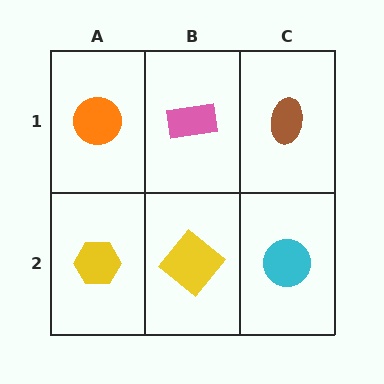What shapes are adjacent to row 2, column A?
An orange circle (row 1, column A), a yellow diamond (row 2, column B).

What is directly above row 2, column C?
A brown ellipse.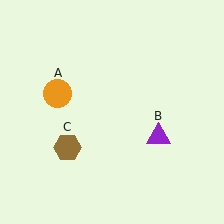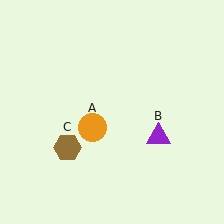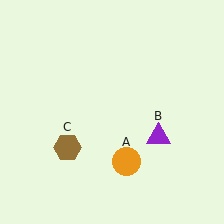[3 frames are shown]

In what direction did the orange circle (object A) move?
The orange circle (object A) moved down and to the right.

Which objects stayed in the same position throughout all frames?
Purple triangle (object B) and brown hexagon (object C) remained stationary.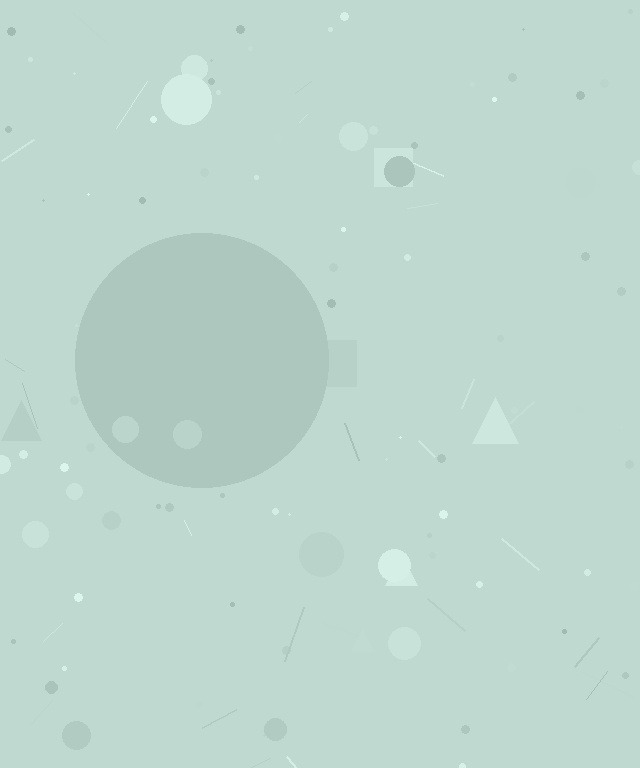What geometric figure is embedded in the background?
A circle is embedded in the background.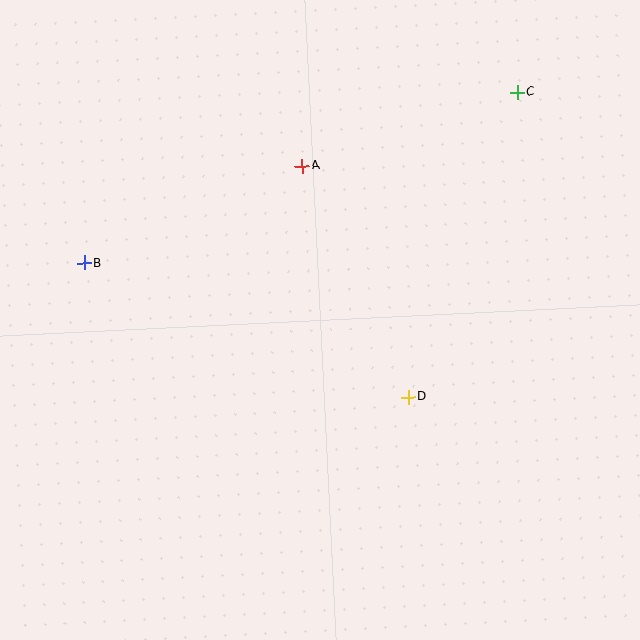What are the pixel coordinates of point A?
Point A is at (302, 166).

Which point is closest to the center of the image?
Point D at (408, 397) is closest to the center.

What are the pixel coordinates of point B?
Point B is at (84, 263).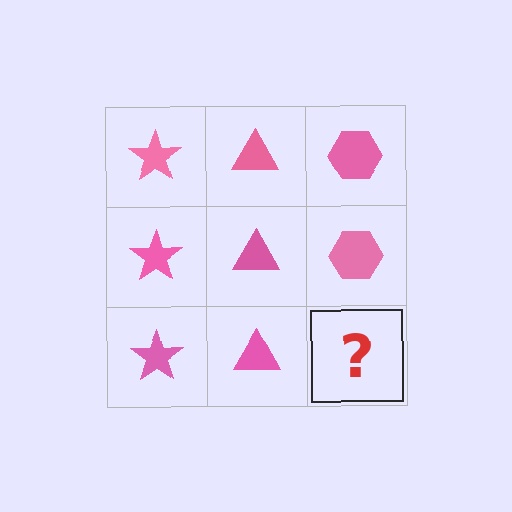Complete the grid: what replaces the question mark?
The question mark should be replaced with a pink hexagon.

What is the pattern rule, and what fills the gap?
The rule is that each column has a consistent shape. The gap should be filled with a pink hexagon.